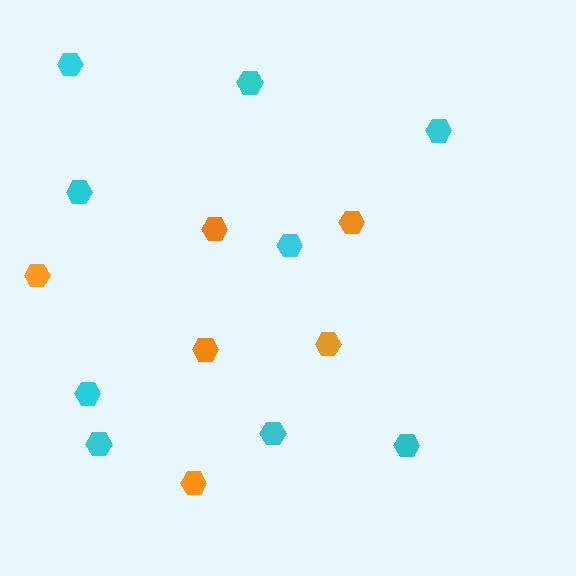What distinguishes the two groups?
There are 2 groups: one group of cyan hexagons (9) and one group of orange hexagons (6).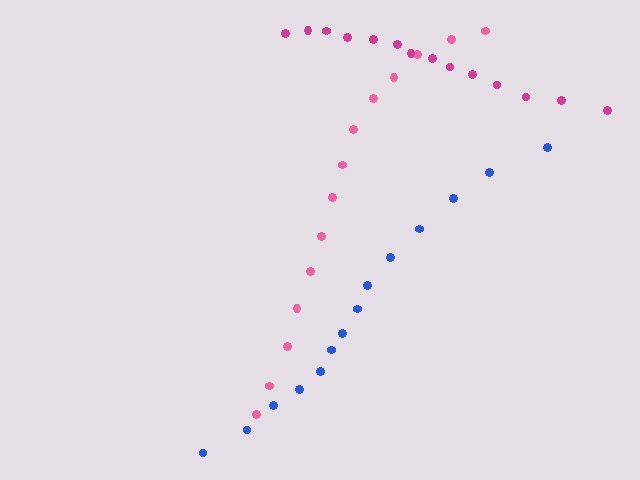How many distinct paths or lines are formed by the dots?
There are 3 distinct paths.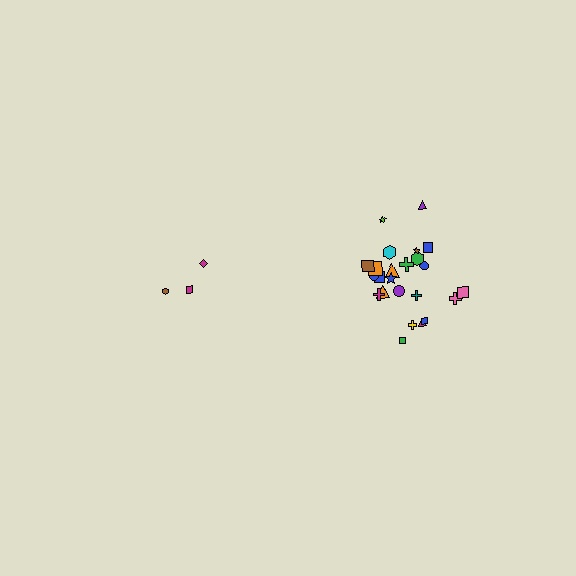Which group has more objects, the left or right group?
The right group.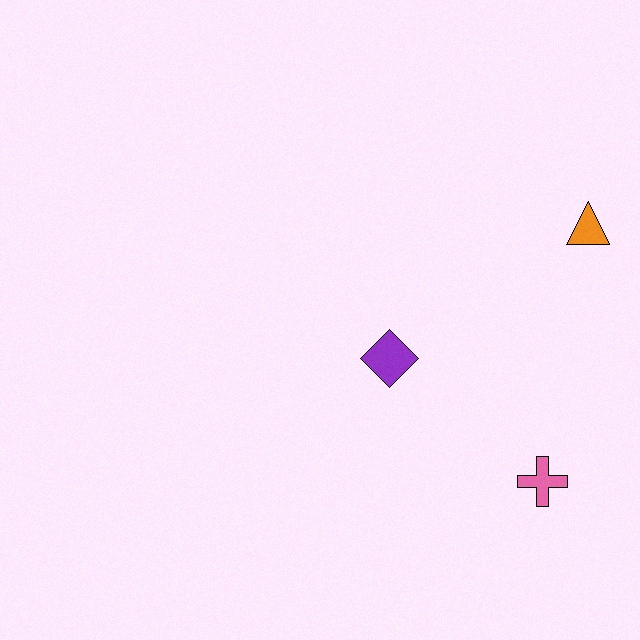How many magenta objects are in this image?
There are no magenta objects.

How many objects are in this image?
There are 3 objects.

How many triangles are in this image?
There is 1 triangle.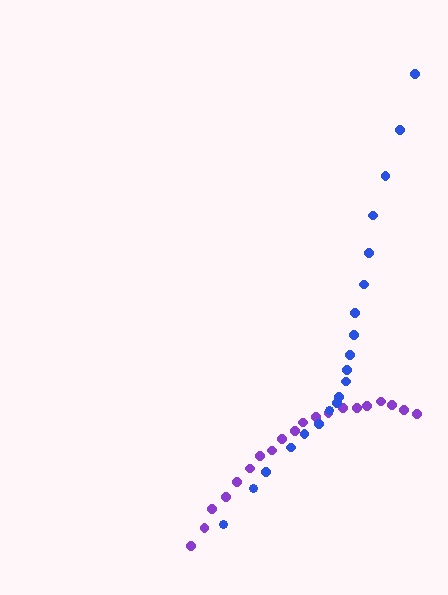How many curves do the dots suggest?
There are 2 distinct paths.